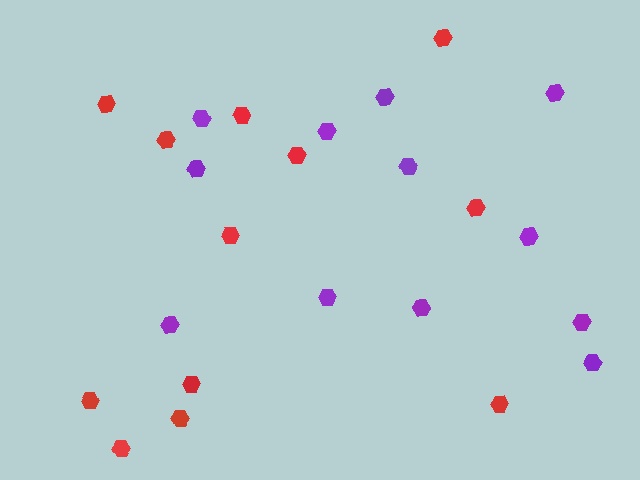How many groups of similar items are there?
There are 2 groups: one group of purple hexagons (12) and one group of red hexagons (12).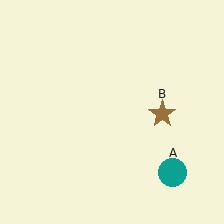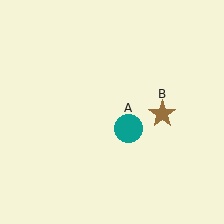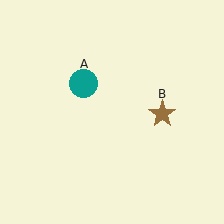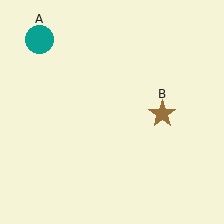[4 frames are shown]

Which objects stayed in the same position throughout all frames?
Brown star (object B) remained stationary.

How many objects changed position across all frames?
1 object changed position: teal circle (object A).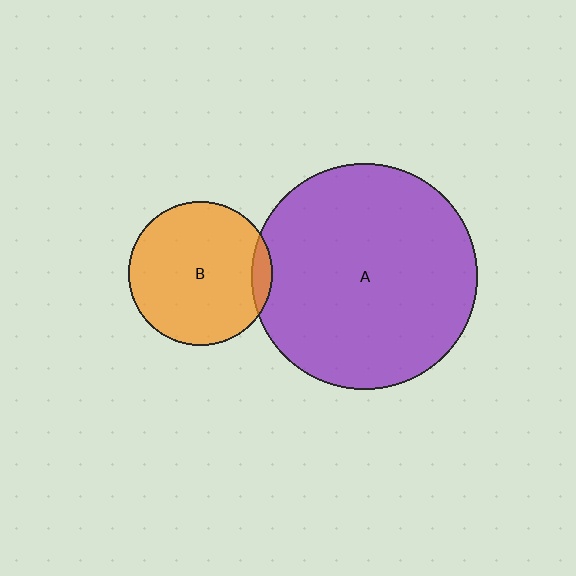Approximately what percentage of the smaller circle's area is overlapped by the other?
Approximately 5%.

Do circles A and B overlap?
Yes.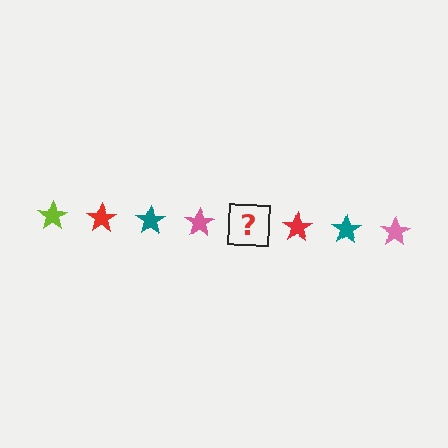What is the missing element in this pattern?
The missing element is a lime star.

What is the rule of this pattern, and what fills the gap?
The rule is that the pattern cycles through lime, red, teal, pink stars. The gap should be filled with a lime star.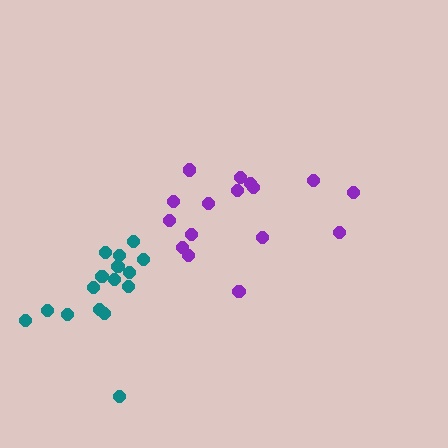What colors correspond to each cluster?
The clusters are colored: purple, teal.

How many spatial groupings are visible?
There are 2 spatial groupings.